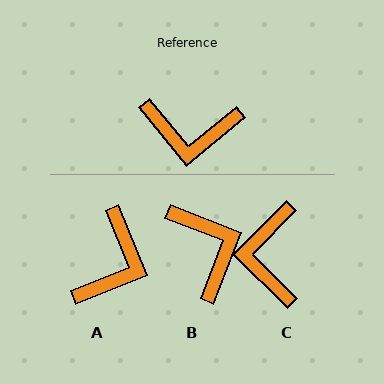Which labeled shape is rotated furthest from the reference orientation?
B, about 119 degrees away.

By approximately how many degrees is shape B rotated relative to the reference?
Approximately 119 degrees counter-clockwise.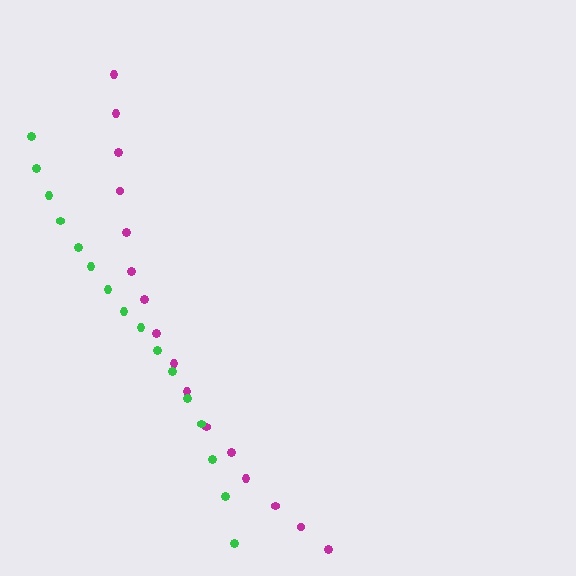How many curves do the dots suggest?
There are 2 distinct paths.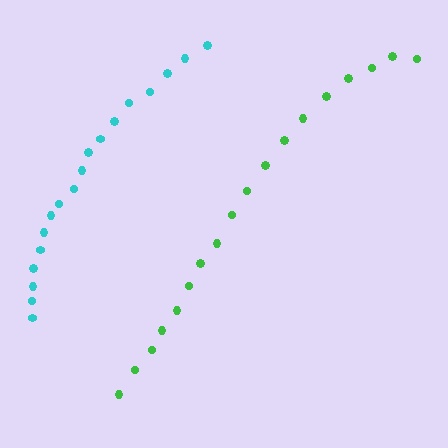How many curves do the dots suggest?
There are 2 distinct paths.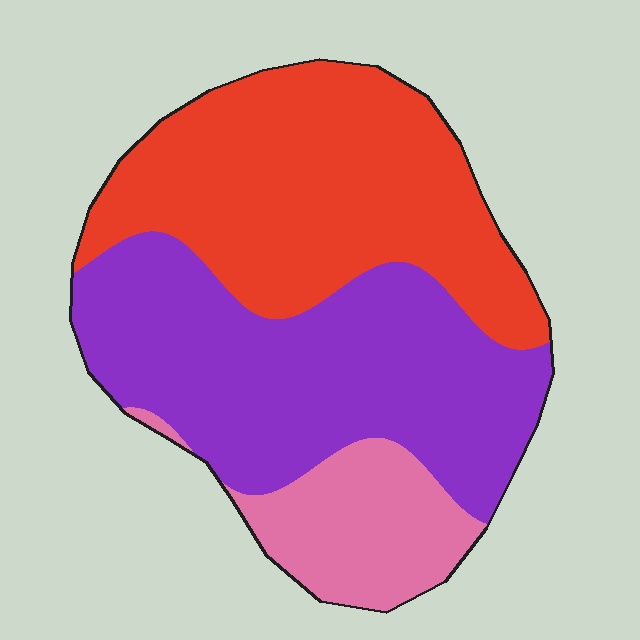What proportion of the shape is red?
Red takes up between a third and a half of the shape.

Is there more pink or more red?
Red.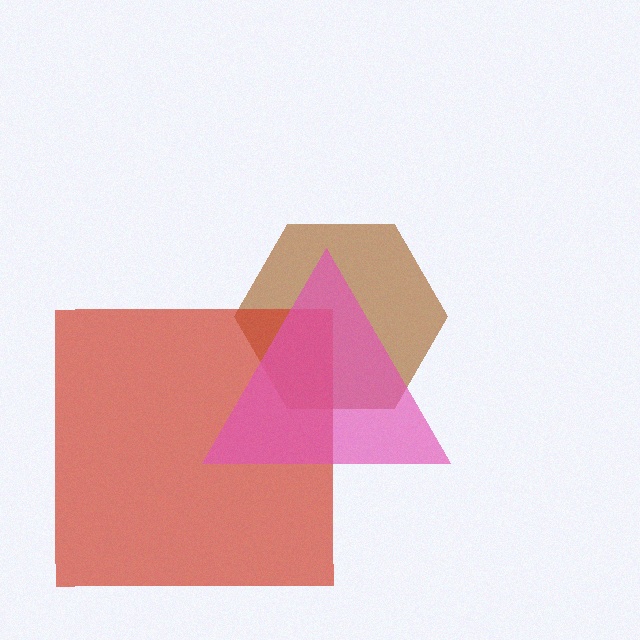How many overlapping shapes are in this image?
There are 3 overlapping shapes in the image.